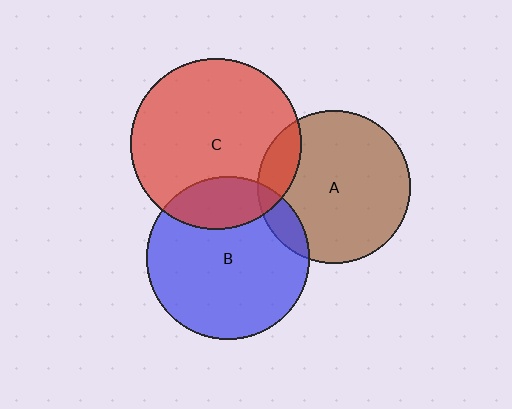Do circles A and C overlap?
Yes.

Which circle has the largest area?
Circle C (red).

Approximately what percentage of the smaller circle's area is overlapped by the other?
Approximately 15%.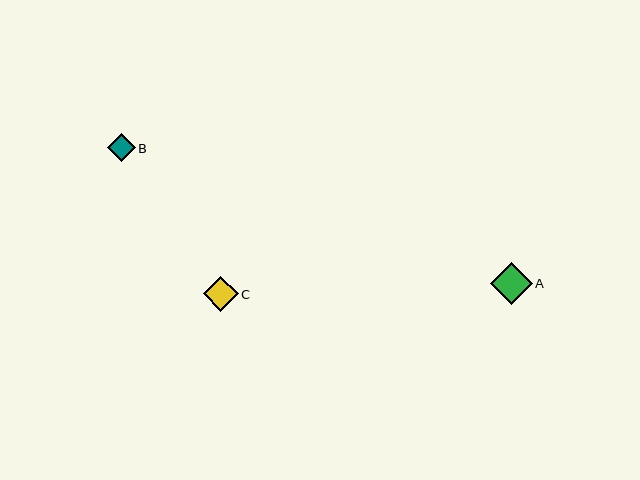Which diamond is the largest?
Diamond A is the largest with a size of approximately 42 pixels.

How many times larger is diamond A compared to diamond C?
Diamond A is approximately 1.2 times the size of diamond C.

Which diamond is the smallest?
Diamond B is the smallest with a size of approximately 28 pixels.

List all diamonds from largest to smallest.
From largest to smallest: A, C, B.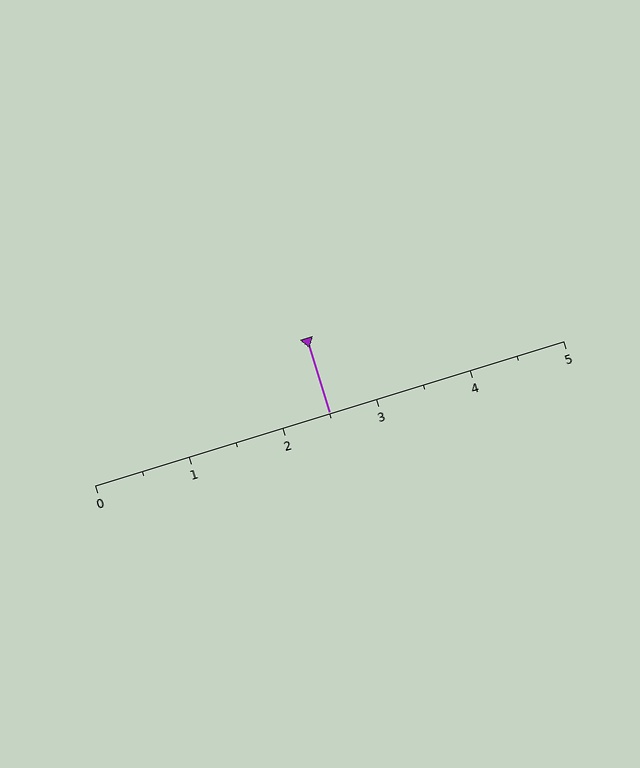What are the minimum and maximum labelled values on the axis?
The axis runs from 0 to 5.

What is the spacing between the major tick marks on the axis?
The major ticks are spaced 1 apart.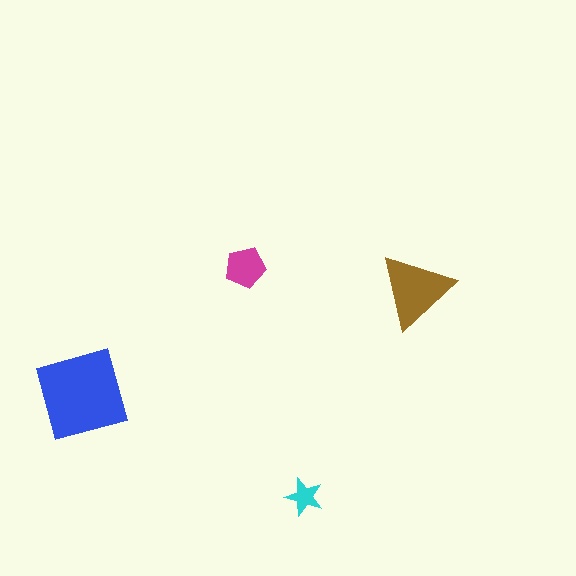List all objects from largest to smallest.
The blue diamond, the brown triangle, the magenta pentagon, the cyan star.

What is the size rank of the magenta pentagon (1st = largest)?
3rd.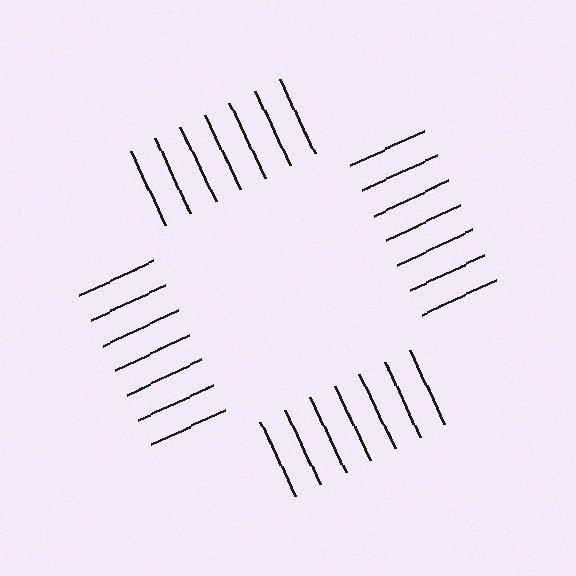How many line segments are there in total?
28 — 7 along each of the 4 edges.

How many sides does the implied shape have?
4 sides — the line-ends trace a square.